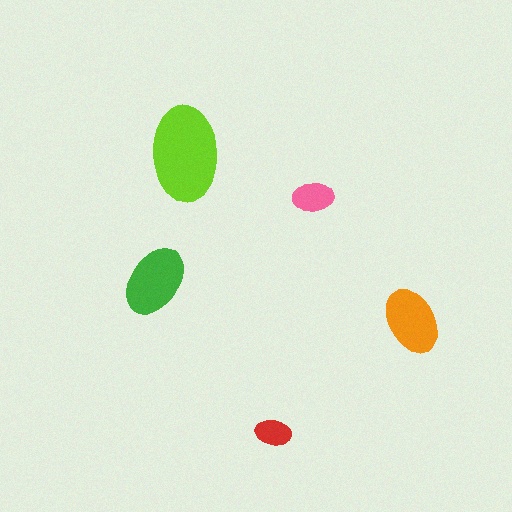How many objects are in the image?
There are 5 objects in the image.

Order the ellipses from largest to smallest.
the lime one, the green one, the orange one, the pink one, the red one.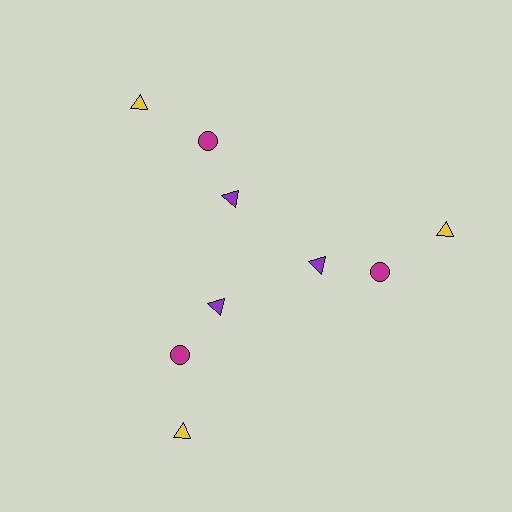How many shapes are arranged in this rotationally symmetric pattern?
There are 9 shapes, arranged in 3 groups of 3.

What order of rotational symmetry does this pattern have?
This pattern has 3-fold rotational symmetry.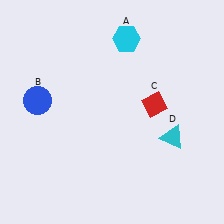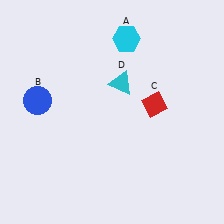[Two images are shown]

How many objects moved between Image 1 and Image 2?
1 object moved between the two images.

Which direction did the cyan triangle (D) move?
The cyan triangle (D) moved up.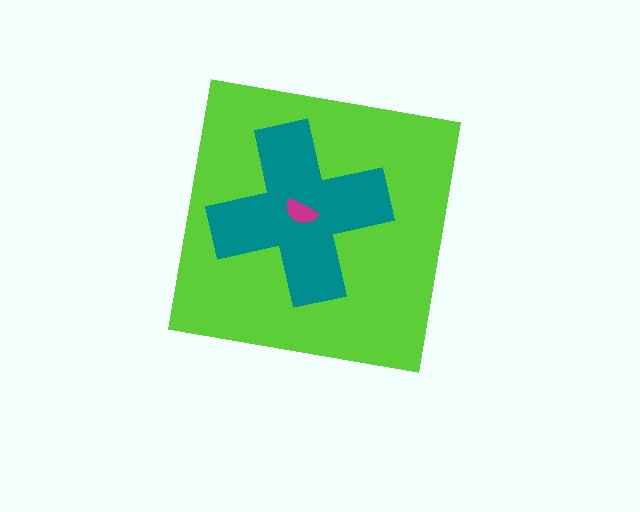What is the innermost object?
The magenta semicircle.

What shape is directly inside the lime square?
The teal cross.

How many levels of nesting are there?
3.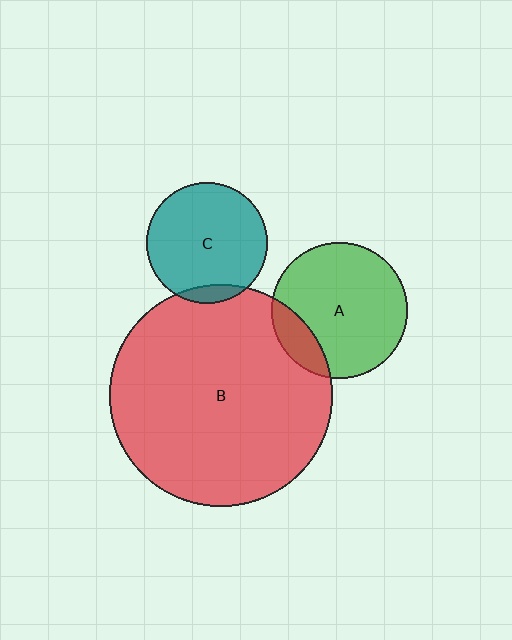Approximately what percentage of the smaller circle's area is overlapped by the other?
Approximately 15%.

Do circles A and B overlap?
Yes.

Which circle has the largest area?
Circle B (red).